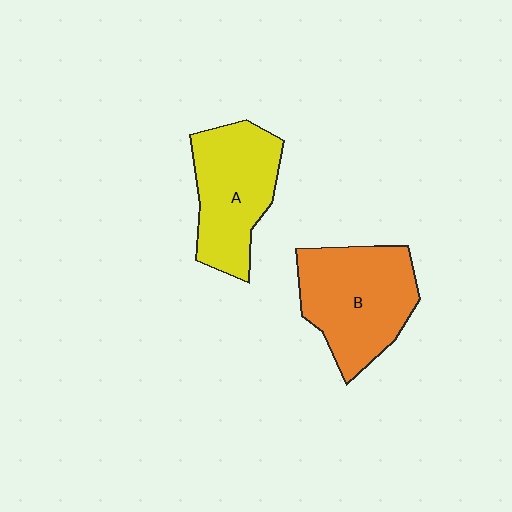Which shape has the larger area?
Shape B (orange).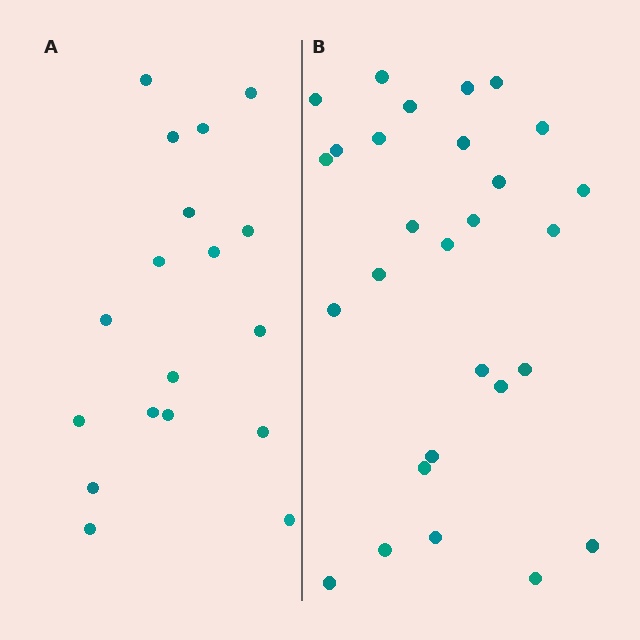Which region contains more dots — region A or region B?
Region B (the right region) has more dots.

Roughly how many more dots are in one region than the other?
Region B has roughly 10 or so more dots than region A.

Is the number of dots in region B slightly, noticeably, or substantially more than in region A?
Region B has substantially more. The ratio is roughly 1.6 to 1.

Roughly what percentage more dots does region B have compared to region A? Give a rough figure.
About 55% more.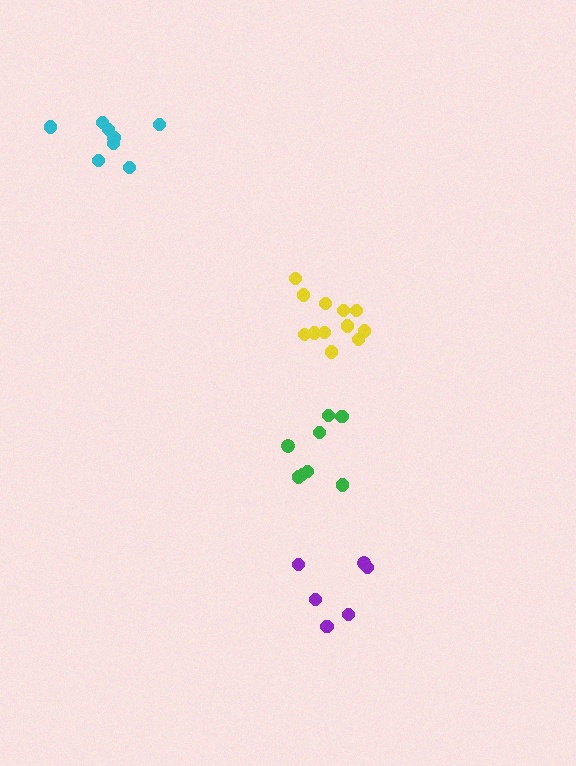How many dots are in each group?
Group 1: 6 dots, Group 2: 8 dots, Group 3: 8 dots, Group 4: 12 dots (34 total).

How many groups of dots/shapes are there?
There are 4 groups.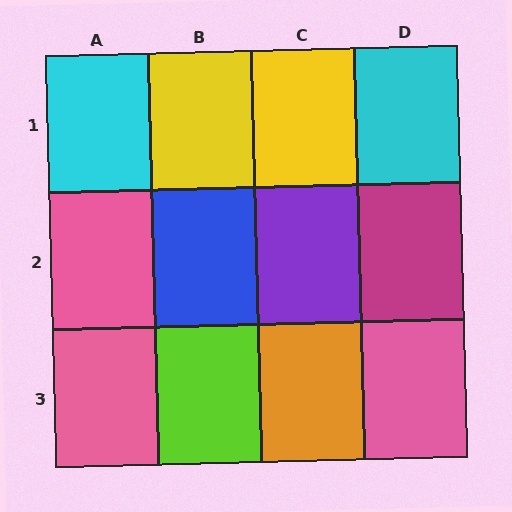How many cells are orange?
1 cell is orange.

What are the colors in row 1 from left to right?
Cyan, yellow, yellow, cyan.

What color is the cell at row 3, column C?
Orange.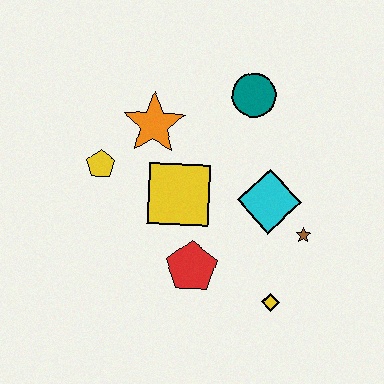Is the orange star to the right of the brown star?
No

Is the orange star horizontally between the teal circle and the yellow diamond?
No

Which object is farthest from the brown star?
The yellow pentagon is farthest from the brown star.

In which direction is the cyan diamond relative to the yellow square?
The cyan diamond is to the right of the yellow square.